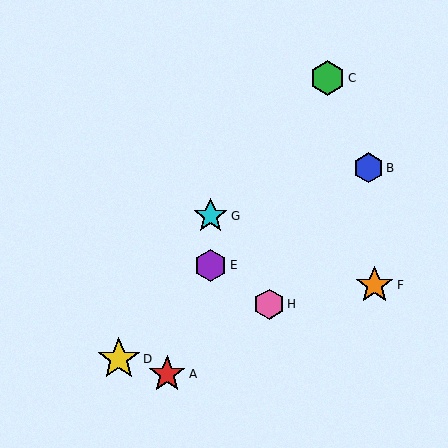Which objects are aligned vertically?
Objects E, G are aligned vertically.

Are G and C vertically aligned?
No, G is at x≈210 and C is at x≈327.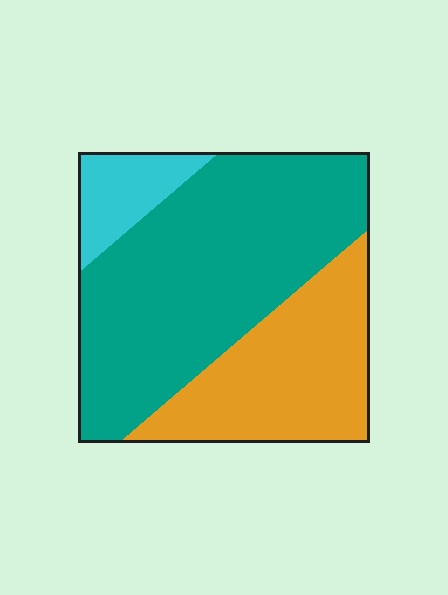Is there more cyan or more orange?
Orange.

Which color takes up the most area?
Teal, at roughly 60%.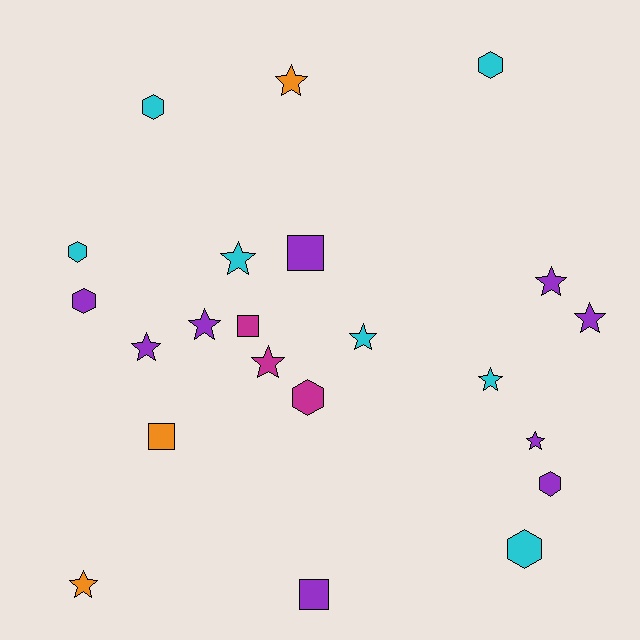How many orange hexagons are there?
There are no orange hexagons.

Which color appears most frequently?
Purple, with 9 objects.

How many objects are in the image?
There are 22 objects.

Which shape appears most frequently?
Star, with 11 objects.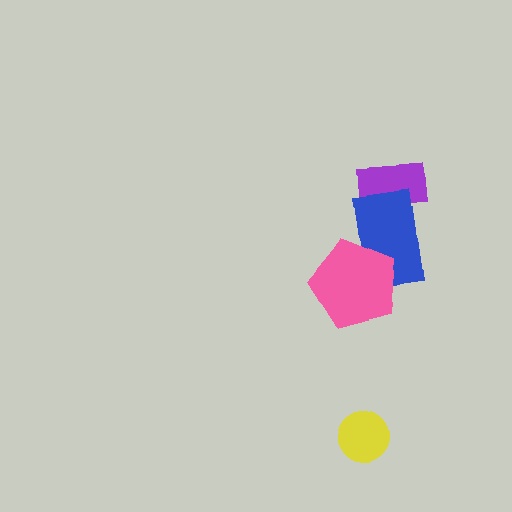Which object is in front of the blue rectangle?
The pink pentagon is in front of the blue rectangle.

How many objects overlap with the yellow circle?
0 objects overlap with the yellow circle.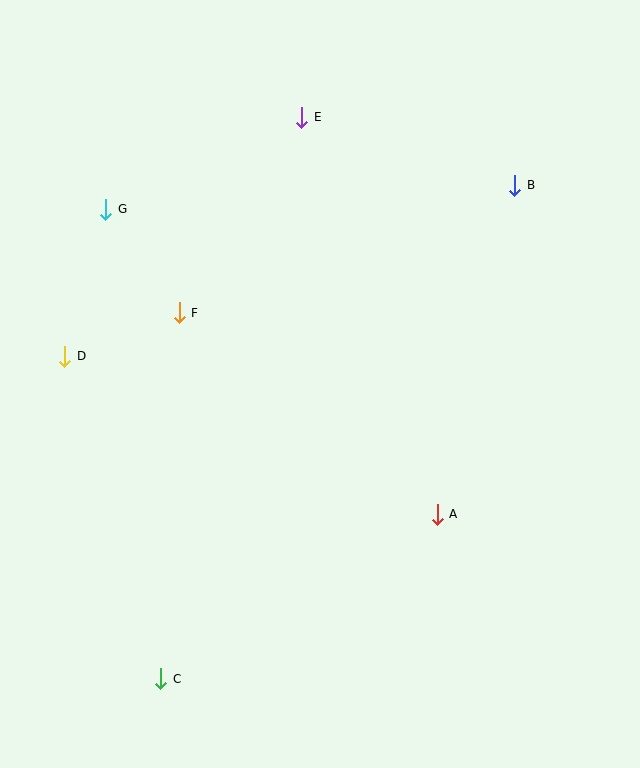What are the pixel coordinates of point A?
Point A is at (437, 514).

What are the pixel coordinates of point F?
Point F is at (179, 313).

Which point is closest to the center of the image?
Point F at (179, 313) is closest to the center.